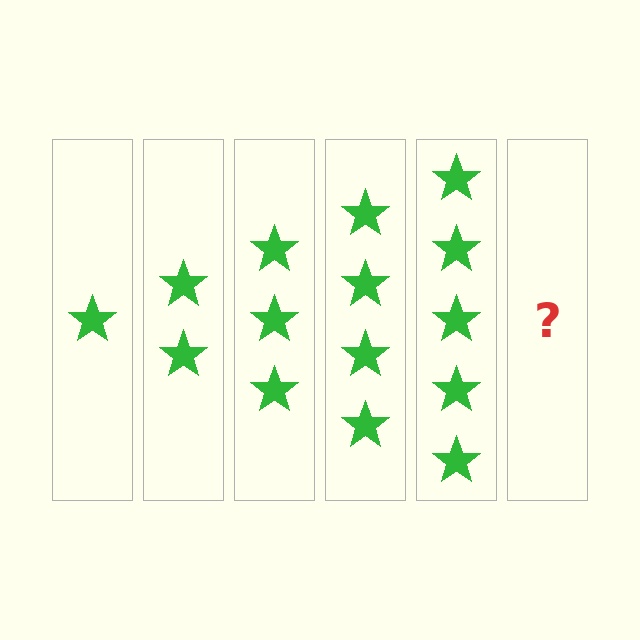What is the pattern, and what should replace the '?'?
The pattern is that each step adds one more star. The '?' should be 6 stars.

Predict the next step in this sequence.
The next step is 6 stars.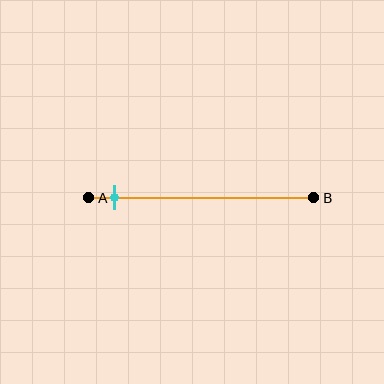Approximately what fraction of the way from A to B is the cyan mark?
The cyan mark is approximately 10% of the way from A to B.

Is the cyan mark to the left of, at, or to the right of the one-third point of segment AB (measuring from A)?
The cyan mark is to the left of the one-third point of segment AB.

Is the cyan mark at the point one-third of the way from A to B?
No, the mark is at about 10% from A, not at the 33% one-third point.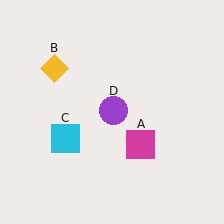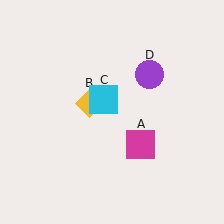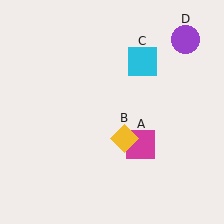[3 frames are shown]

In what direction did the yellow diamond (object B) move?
The yellow diamond (object B) moved down and to the right.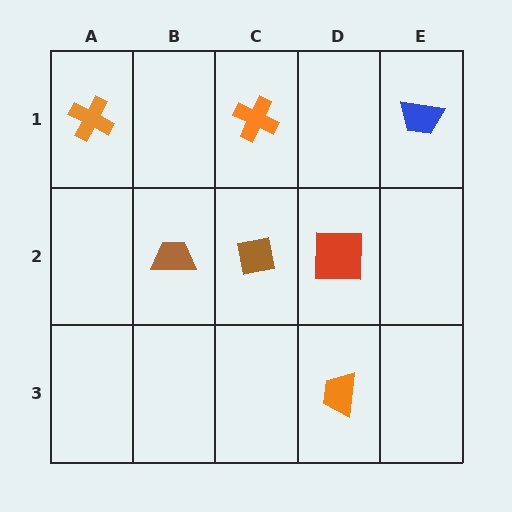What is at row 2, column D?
A red square.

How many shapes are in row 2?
3 shapes.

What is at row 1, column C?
An orange cross.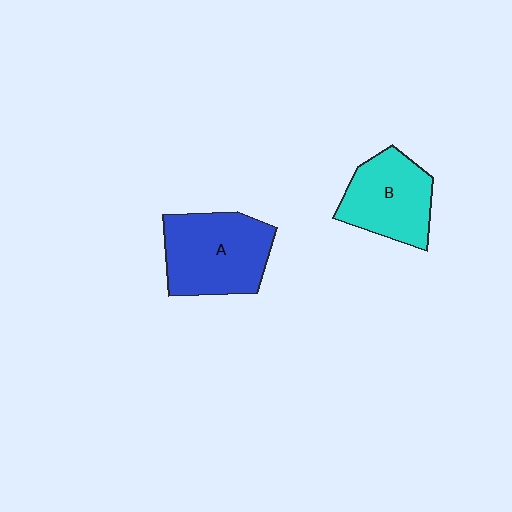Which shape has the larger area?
Shape A (blue).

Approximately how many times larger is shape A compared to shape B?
Approximately 1.2 times.